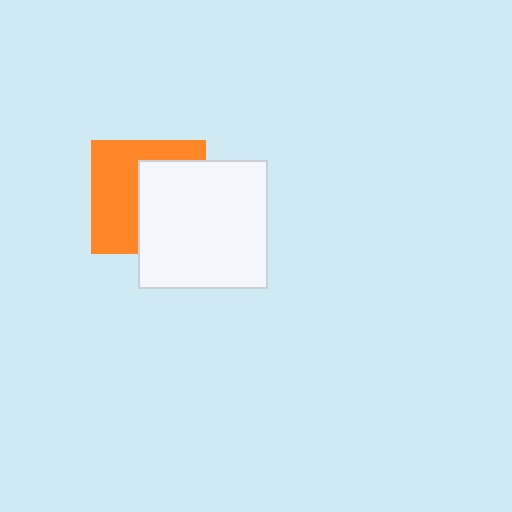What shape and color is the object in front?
The object in front is a white rectangle.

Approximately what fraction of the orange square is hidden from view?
Roughly 49% of the orange square is hidden behind the white rectangle.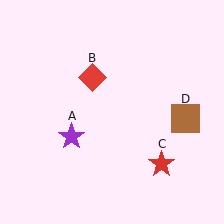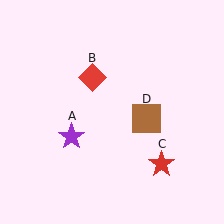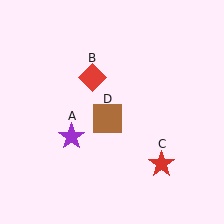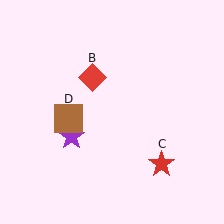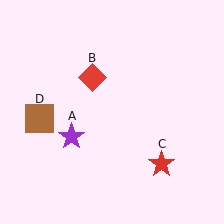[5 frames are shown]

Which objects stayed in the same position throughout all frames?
Purple star (object A) and red diamond (object B) and red star (object C) remained stationary.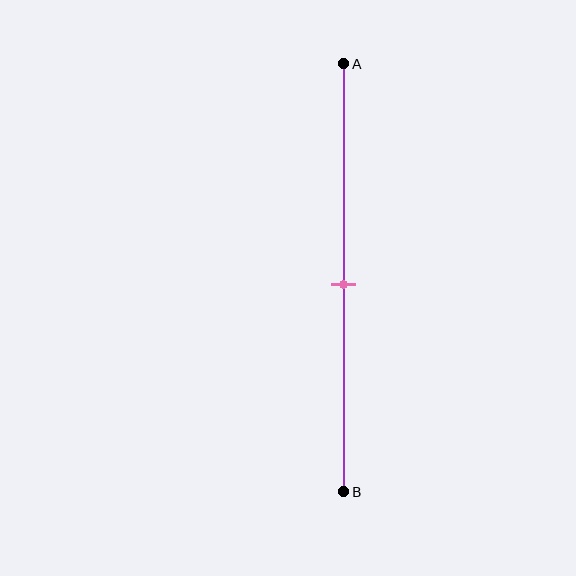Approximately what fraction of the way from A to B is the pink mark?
The pink mark is approximately 50% of the way from A to B.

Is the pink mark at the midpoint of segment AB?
Yes, the mark is approximately at the midpoint.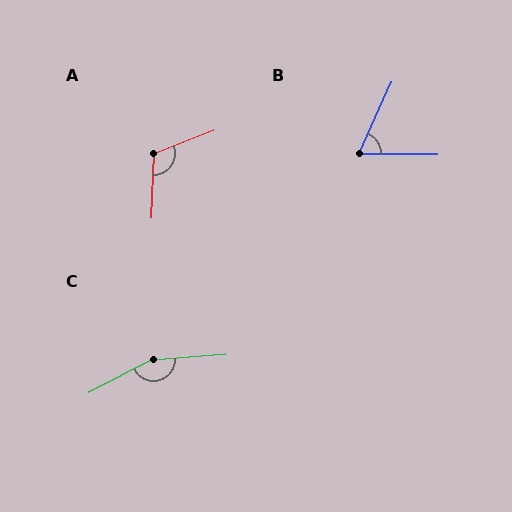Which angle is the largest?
C, at approximately 157 degrees.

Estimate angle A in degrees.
Approximately 113 degrees.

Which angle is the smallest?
B, at approximately 66 degrees.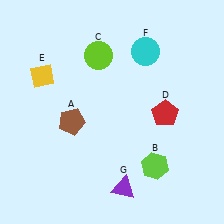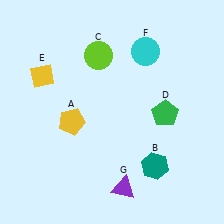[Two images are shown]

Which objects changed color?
A changed from brown to yellow. B changed from lime to teal. D changed from red to green.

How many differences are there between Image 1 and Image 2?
There are 3 differences between the two images.